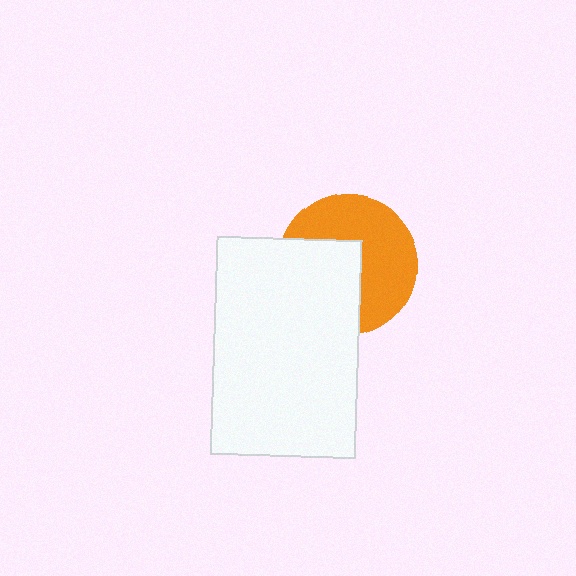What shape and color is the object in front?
The object in front is a white rectangle.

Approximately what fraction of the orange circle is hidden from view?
Roughly 45% of the orange circle is hidden behind the white rectangle.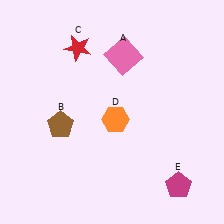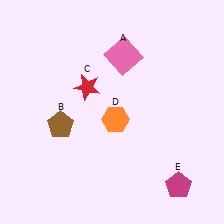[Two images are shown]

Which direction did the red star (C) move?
The red star (C) moved down.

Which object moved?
The red star (C) moved down.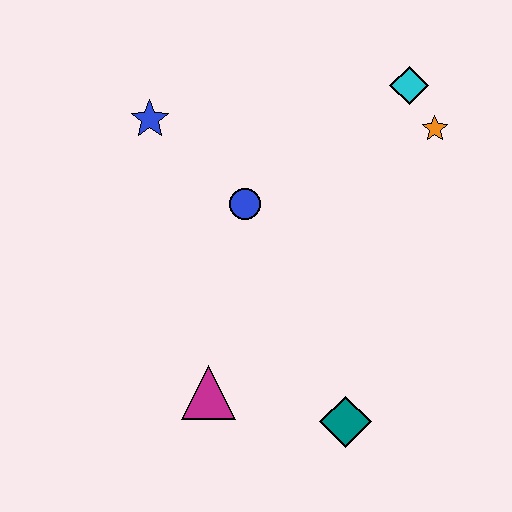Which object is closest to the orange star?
The cyan diamond is closest to the orange star.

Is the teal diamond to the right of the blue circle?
Yes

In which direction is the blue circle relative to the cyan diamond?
The blue circle is to the left of the cyan diamond.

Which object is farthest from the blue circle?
The teal diamond is farthest from the blue circle.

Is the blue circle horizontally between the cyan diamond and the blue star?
Yes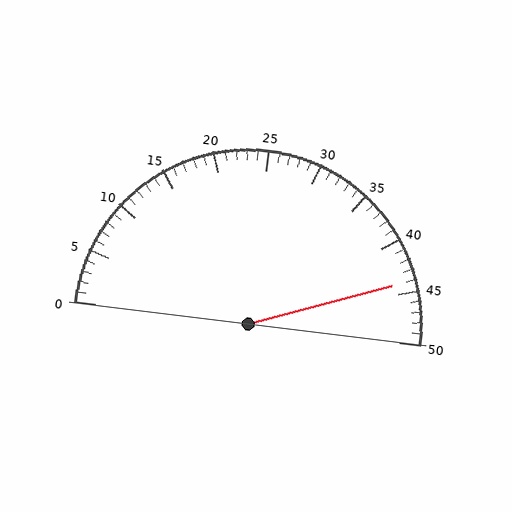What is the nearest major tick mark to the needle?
The nearest major tick mark is 45.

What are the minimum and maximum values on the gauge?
The gauge ranges from 0 to 50.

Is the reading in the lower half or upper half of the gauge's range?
The reading is in the upper half of the range (0 to 50).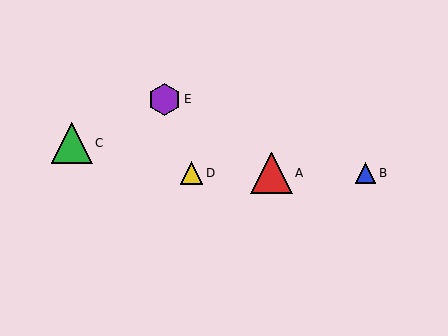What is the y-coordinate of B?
Object B is at y≈173.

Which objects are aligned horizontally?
Objects A, B, D are aligned horizontally.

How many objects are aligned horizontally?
3 objects (A, B, D) are aligned horizontally.